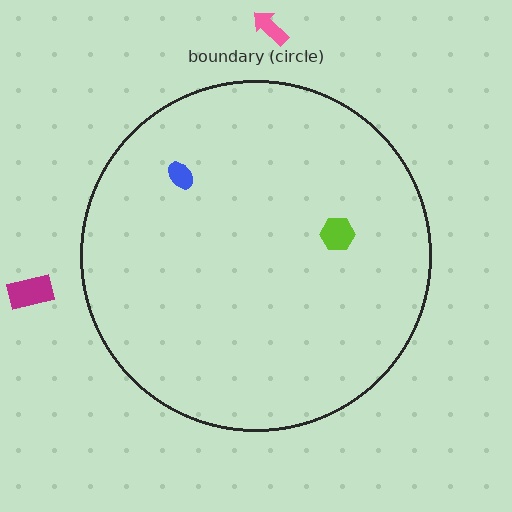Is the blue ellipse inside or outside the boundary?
Inside.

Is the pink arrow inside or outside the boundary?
Outside.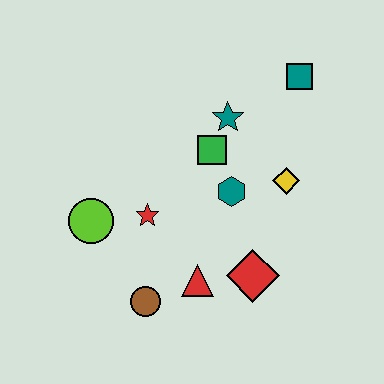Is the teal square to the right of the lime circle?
Yes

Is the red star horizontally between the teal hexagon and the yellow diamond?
No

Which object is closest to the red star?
The lime circle is closest to the red star.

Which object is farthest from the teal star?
The brown circle is farthest from the teal star.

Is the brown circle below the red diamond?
Yes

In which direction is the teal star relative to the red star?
The teal star is above the red star.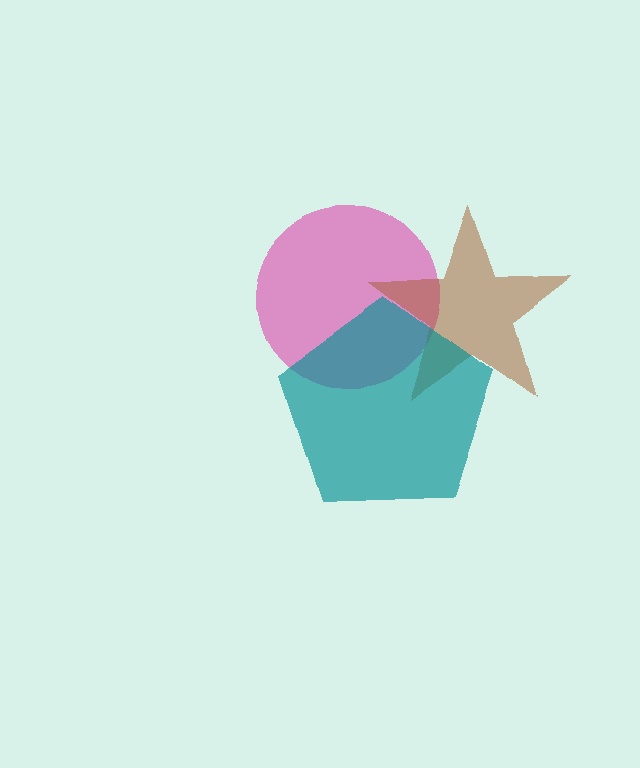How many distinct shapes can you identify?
There are 3 distinct shapes: a pink circle, a brown star, a teal pentagon.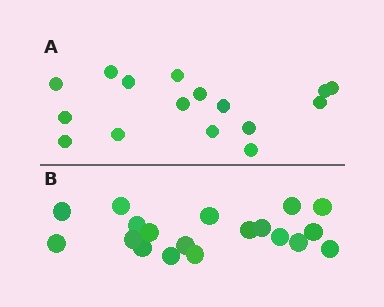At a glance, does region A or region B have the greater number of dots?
Region B (the bottom region) has more dots.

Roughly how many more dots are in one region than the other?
Region B has just a few more — roughly 2 or 3 more dots than region A.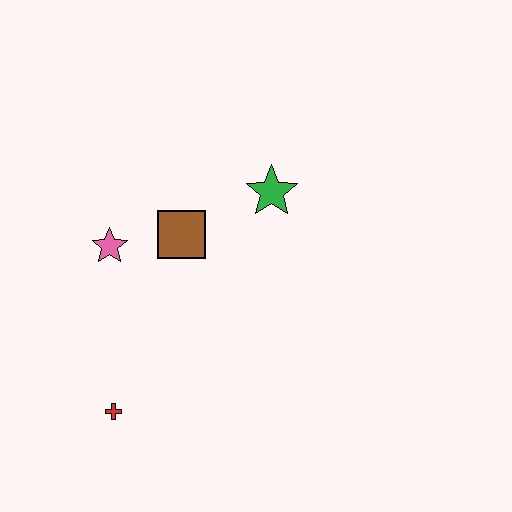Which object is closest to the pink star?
The brown square is closest to the pink star.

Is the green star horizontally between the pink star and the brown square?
No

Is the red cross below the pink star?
Yes